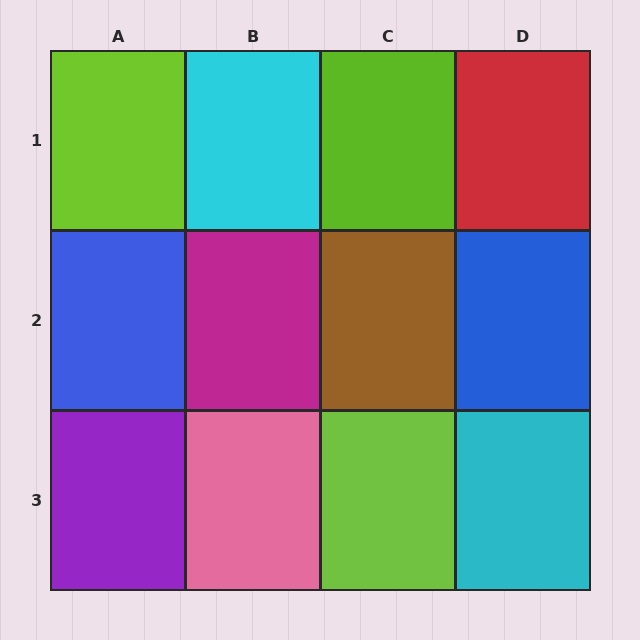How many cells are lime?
3 cells are lime.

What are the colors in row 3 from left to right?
Purple, pink, lime, cyan.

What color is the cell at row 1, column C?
Lime.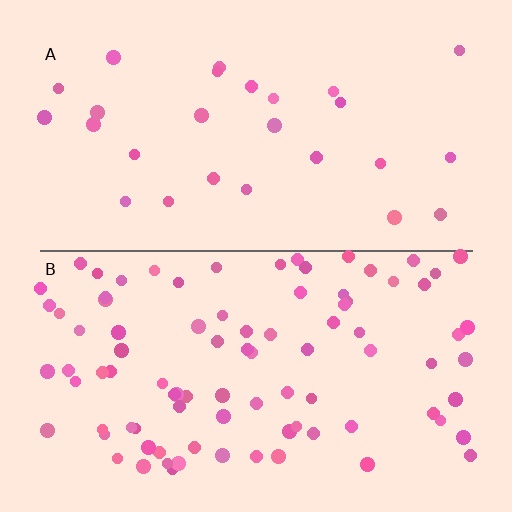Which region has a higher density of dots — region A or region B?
B (the bottom).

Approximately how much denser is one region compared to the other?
Approximately 3.4× — region B over region A.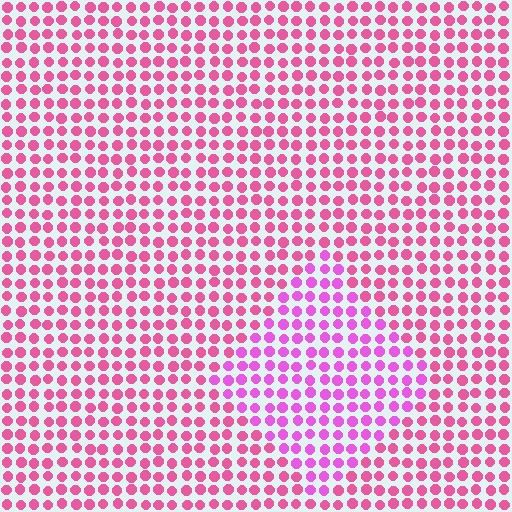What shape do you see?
I see a diamond.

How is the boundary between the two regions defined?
The boundary is defined purely by a slight shift in hue (about 28 degrees). Spacing, size, and orientation are identical on both sides.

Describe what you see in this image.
The image is filled with small pink elements in a uniform arrangement. A diamond-shaped region is visible where the elements are tinted to a slightly different hue, forming a subtle color boundary.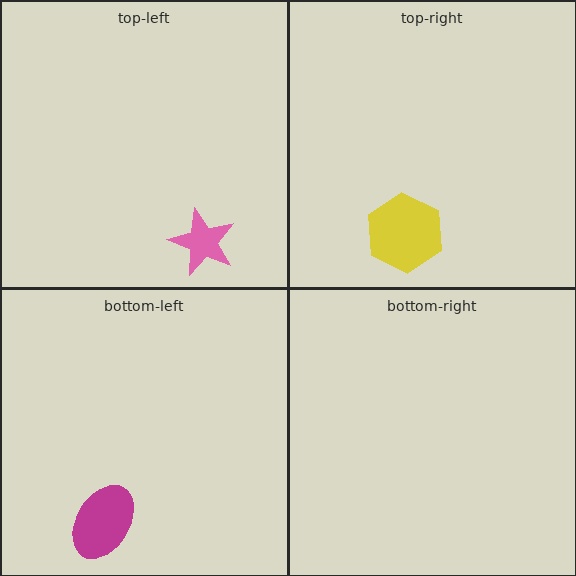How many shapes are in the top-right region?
1.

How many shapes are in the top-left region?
1.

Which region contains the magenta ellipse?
The bottom-left region.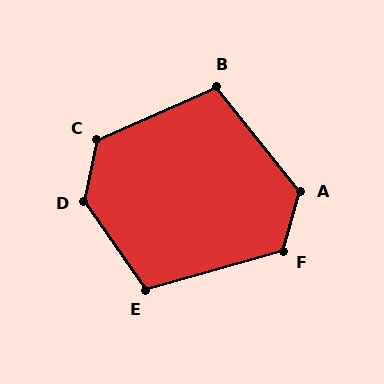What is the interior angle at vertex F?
Approximately 122 degrees (obtuse).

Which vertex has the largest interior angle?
D, at approximately 133 degrees.